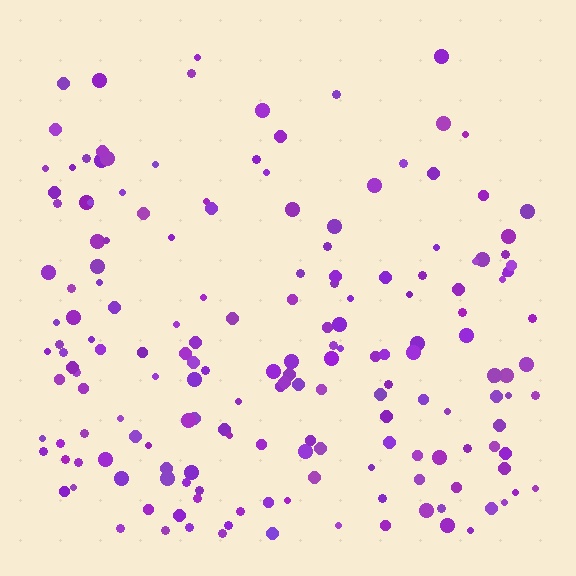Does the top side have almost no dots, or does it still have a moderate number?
Still a moderate number, just noticeably fewer than the bottom.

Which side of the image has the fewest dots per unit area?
The top.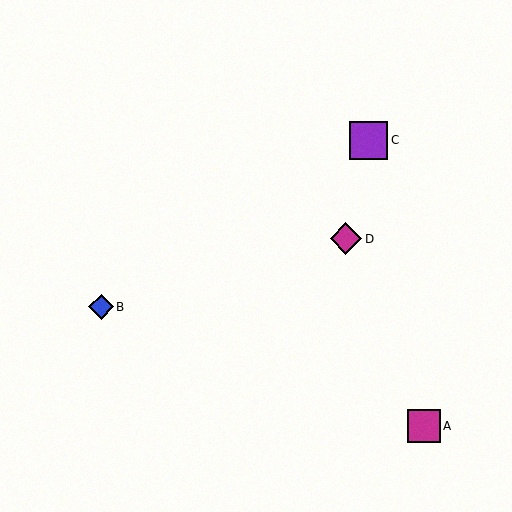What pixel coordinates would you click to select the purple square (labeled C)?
Click at (369, 140) to select the purple square C.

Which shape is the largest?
The purple square (labeled C) is the largest.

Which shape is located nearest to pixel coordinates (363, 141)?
The purple square (labeled C) at (369, 140) is nearest to that location.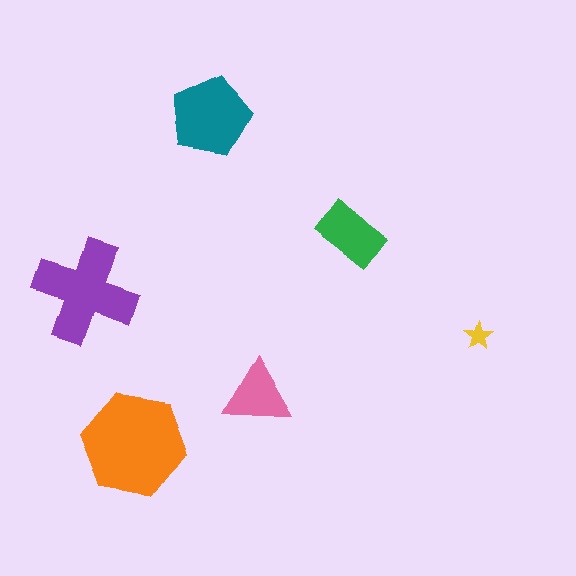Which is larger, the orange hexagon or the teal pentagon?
The orange hexagon.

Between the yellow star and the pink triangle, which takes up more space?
The pink triangle.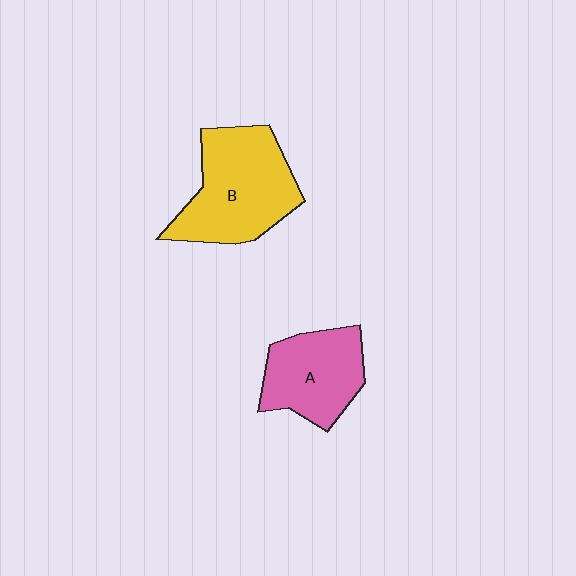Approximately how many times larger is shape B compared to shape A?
Approximately 1.4 times.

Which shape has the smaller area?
Shape A (pink).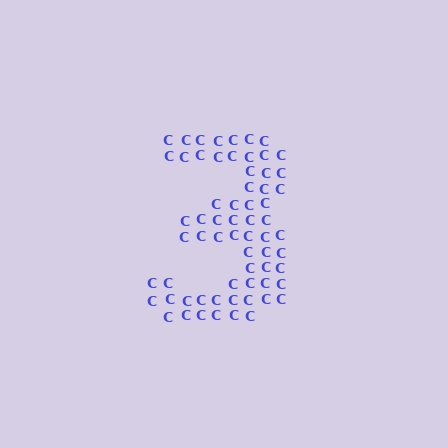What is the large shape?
The large shape is the digit 3.